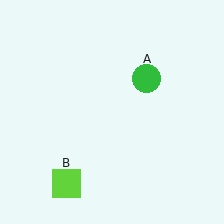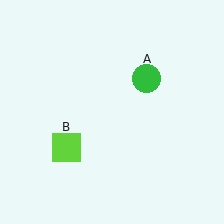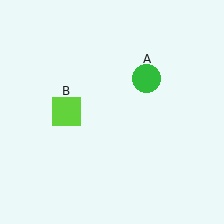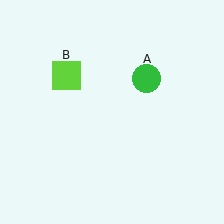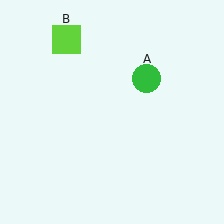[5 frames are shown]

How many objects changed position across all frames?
1 object changed position: lime square (object B).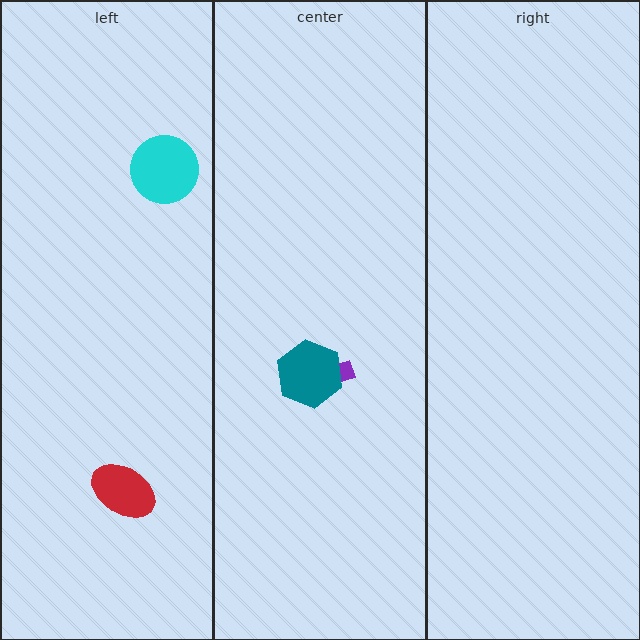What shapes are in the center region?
The purple arrow, the teal hexagon.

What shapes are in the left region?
The cyan circle, the red ellipse.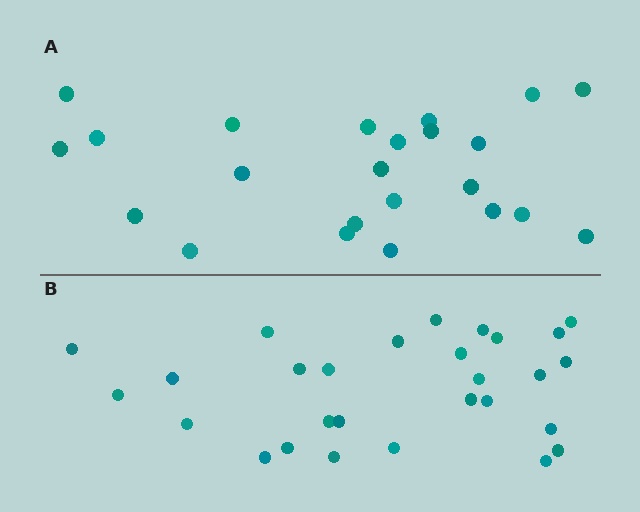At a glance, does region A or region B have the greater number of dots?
Region B (the bottom region) has more dots.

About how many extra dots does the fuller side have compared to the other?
Region B has about 5 more dots than region A.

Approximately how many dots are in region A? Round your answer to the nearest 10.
About 20 dots. (The exact count is 23, which rounds to 20.)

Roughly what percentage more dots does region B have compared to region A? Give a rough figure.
About 20% more.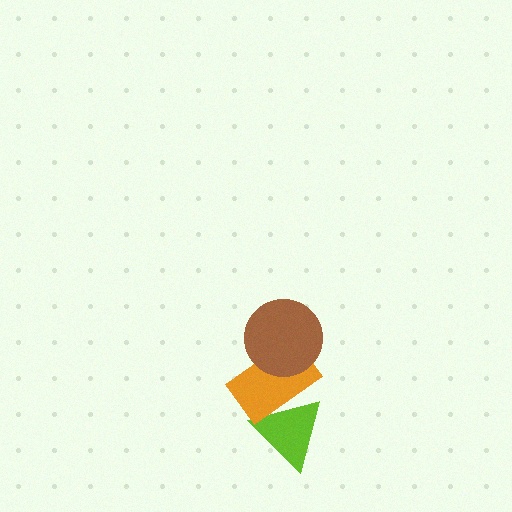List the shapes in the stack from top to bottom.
From top to bottom: the brown circle, the orange rectangle, the lime triangle.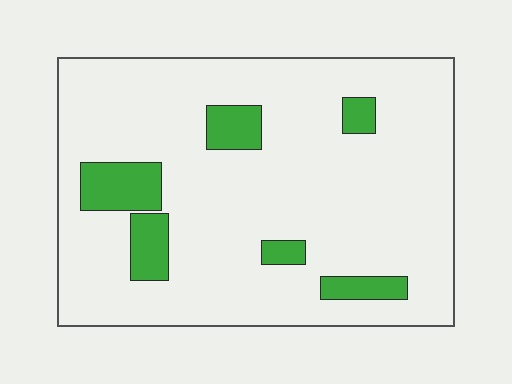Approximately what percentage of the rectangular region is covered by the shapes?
Approximately 15%.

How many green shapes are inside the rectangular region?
6.